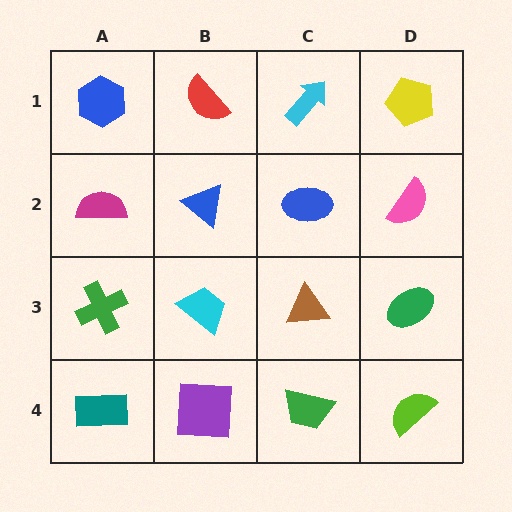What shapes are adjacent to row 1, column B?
A blue triangle (row 2, column B), a blue hexagon (row 1, column A), a cyan arrow (row 1, column C).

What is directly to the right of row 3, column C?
A green ellipse.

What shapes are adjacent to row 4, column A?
A green cross (row 3, column A), a purple square (row 4, column B).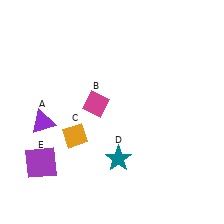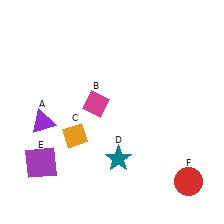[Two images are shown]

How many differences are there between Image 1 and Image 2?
There is 1 difference between the two images.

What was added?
A red circle (F) was added in Image 2.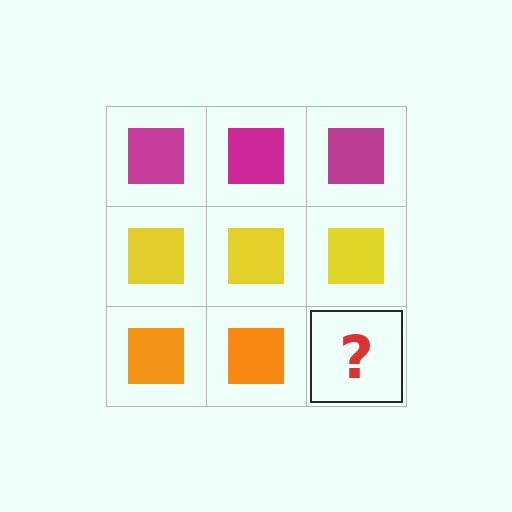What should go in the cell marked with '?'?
The missing cell should contain an orange square.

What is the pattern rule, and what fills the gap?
The rule is that each row has a consistent color. The gap should be filled with an orange square.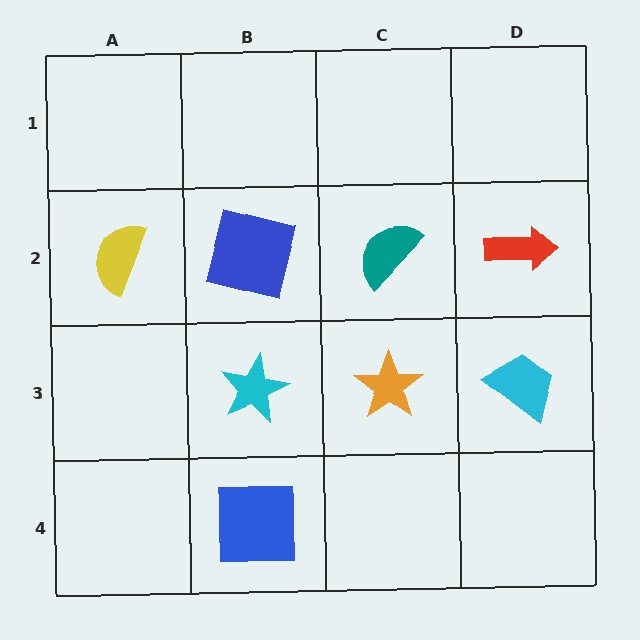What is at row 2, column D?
A red arrow.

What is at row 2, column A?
A yellow semicircle.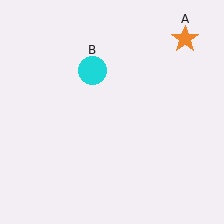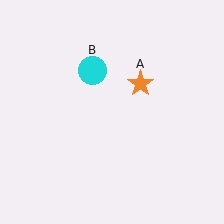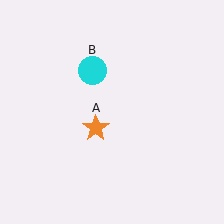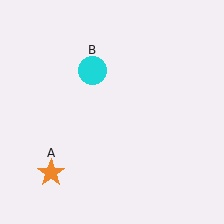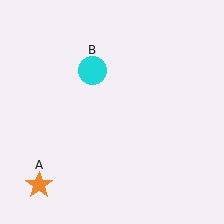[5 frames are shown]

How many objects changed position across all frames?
1 object changed position: orange star (object A).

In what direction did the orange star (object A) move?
The orange star (object A) moved down and to the left.